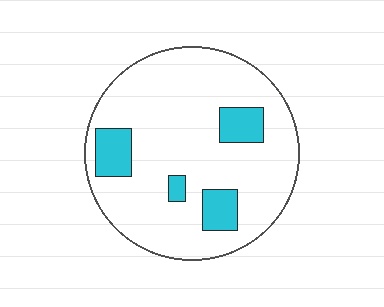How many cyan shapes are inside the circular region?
4.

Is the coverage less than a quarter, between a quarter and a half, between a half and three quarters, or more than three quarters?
Less than a quarter.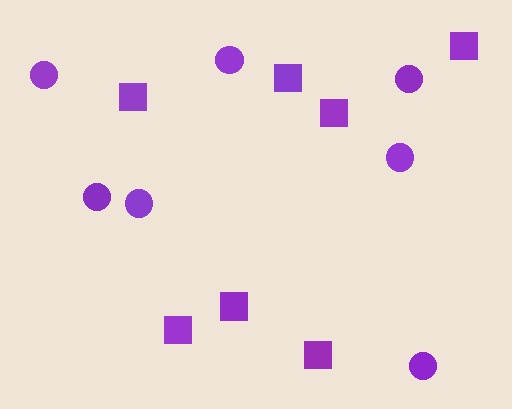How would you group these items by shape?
There are 2 groups: one group of circles (7) and one group of squares (7).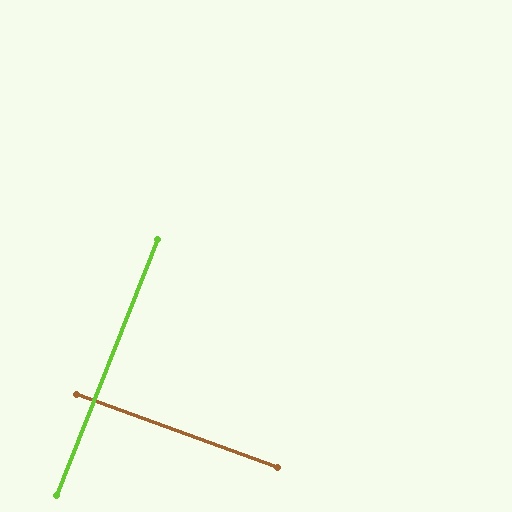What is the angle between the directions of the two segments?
Approximately 88 degrees.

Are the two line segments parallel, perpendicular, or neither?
Perpendicular — they meet at approximately 88°.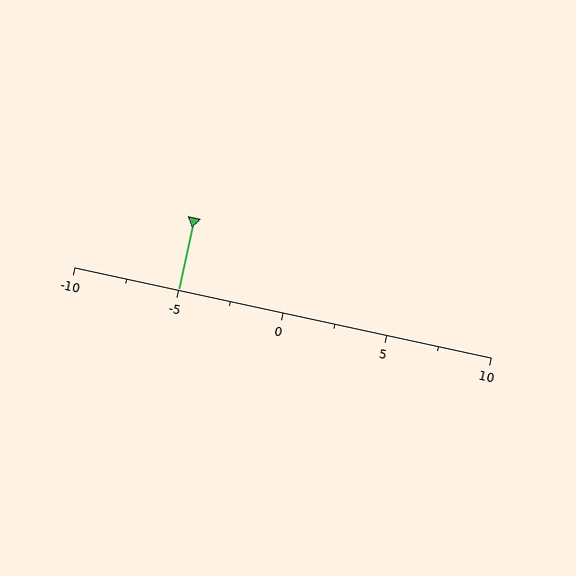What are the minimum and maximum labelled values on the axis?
The axis runs from -10 to 10.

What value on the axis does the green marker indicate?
The marker indicates approximately -5.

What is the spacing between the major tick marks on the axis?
The major ticks are spaced 5 apart.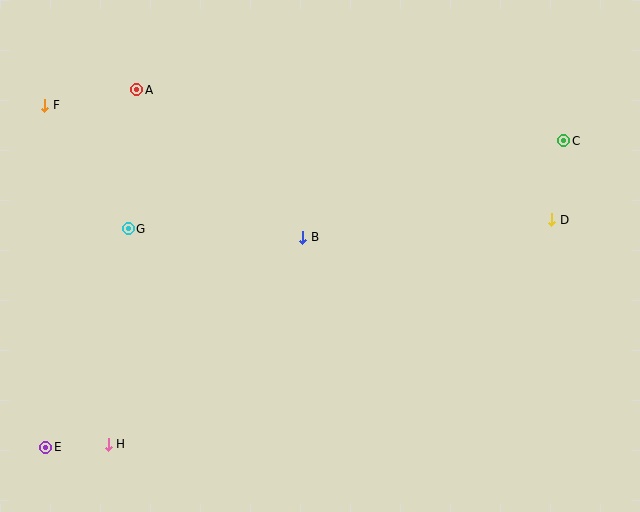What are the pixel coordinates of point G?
Point G is at (128, 229).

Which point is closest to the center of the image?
Point B at (303, 237) is closest to the center.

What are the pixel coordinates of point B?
Point B is at (303, 237).